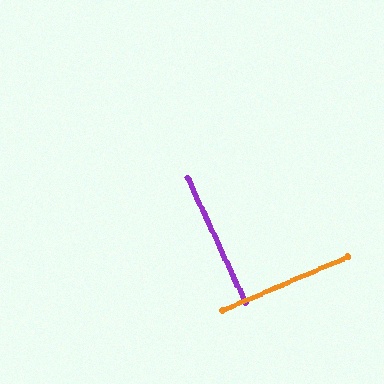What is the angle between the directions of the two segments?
Approximately 88 degrees.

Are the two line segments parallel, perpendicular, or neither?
Perpendicular — they meet at approximately 88°.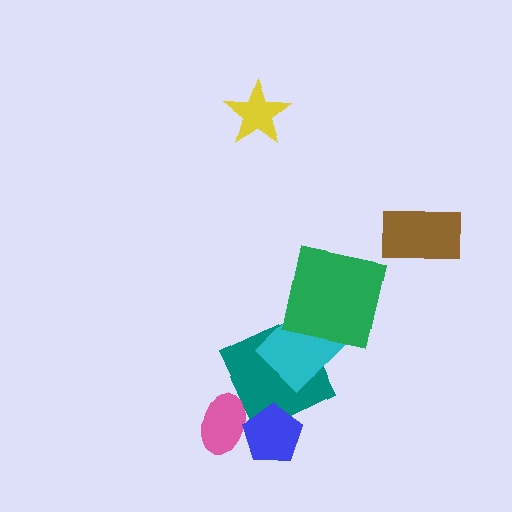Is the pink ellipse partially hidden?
Yes, it is partially covered by another shape.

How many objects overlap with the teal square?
2 objects overlap with the teal square.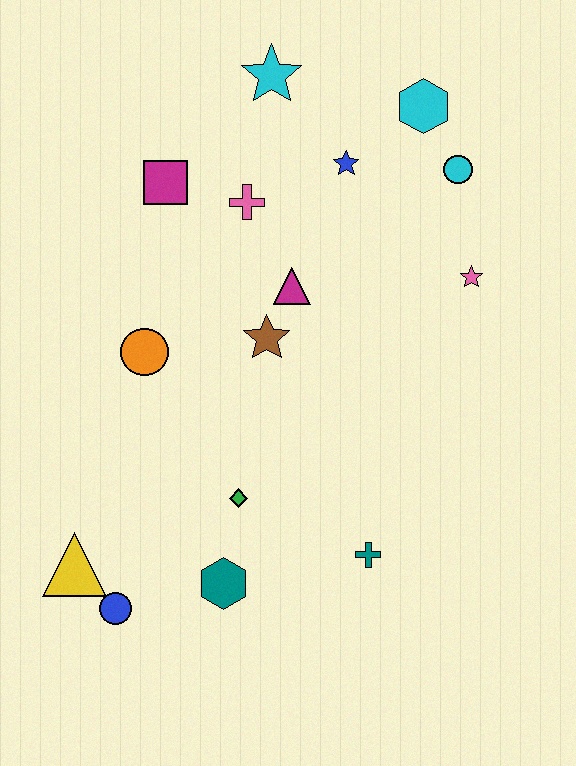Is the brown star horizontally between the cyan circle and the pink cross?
Yes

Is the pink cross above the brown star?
Yes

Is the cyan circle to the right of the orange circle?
Yes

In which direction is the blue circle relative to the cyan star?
The blue circle is below the cyan star.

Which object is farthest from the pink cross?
The blue circle is farthest from the pink cross.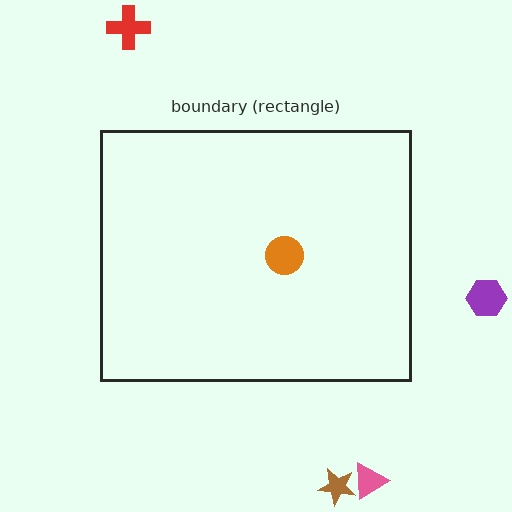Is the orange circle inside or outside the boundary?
Inside.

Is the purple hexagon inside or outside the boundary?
Outside.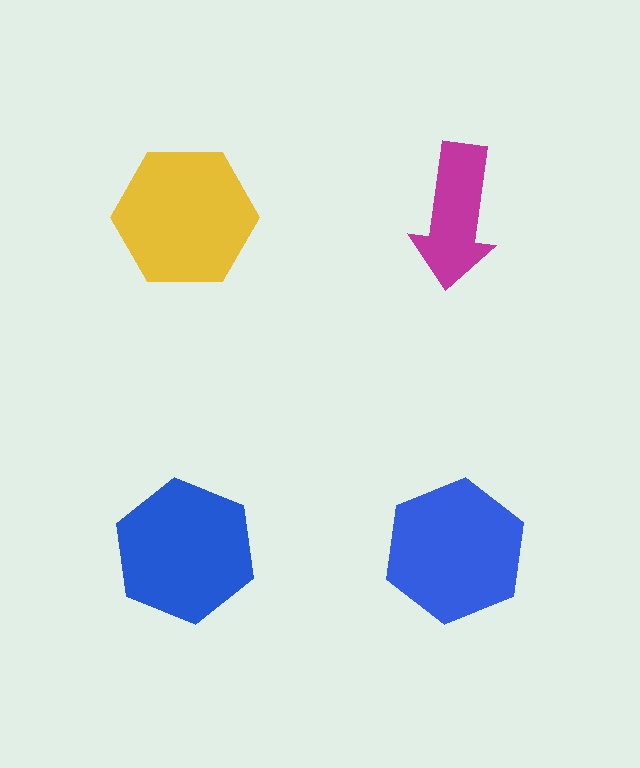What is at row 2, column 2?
A blue hexagon.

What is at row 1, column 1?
A yellow hexagon.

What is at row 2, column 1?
A blue hexagon.